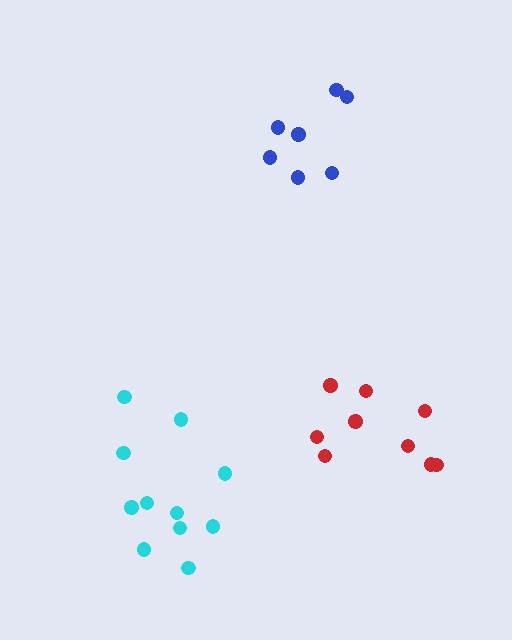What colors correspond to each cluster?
The clusters are colored: cyan, red, blue.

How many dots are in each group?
Group 1: 11 dots, Group 2: 9 dots, Group 3: 7 dots (27 total).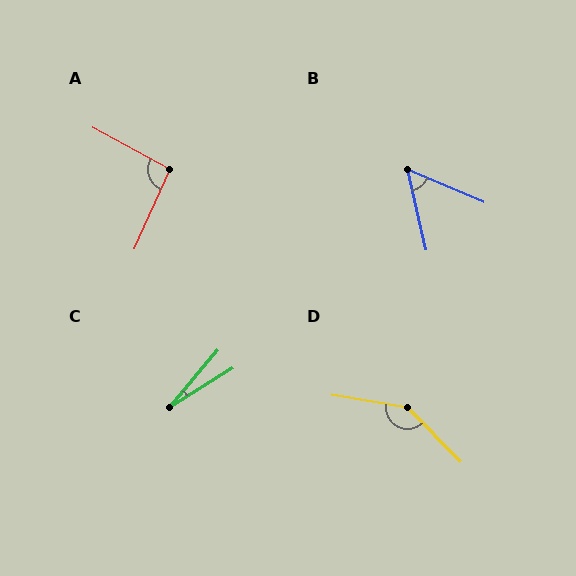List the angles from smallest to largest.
C (18°), B (55°), A (94°), D (143°).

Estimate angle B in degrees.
Approximately 55 degrees.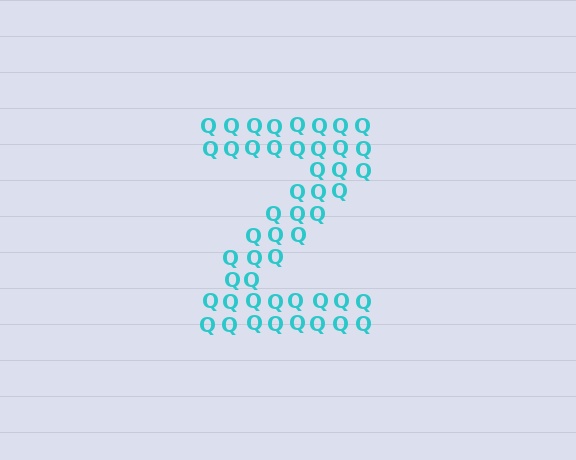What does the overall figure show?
The overall figure shows the letter Z.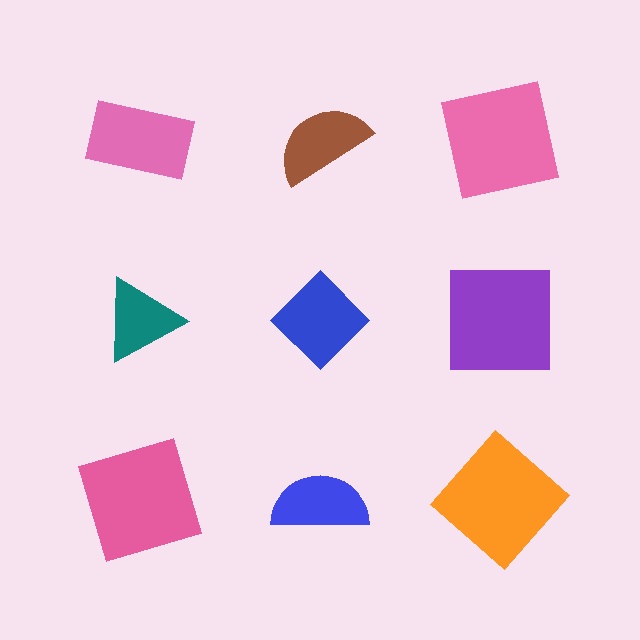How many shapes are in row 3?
3 shapes.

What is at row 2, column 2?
A blue diamond.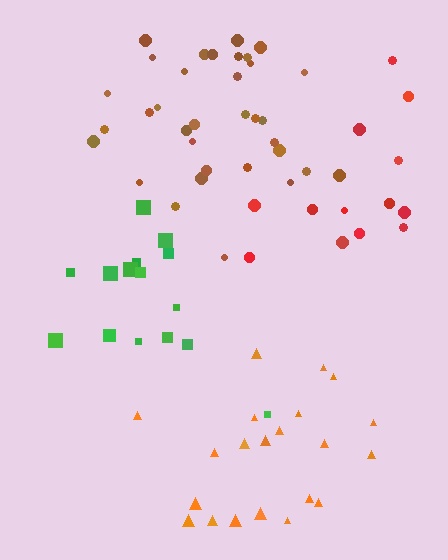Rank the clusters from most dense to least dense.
brown, orange, green, red.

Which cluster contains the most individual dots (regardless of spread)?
Brown (34).